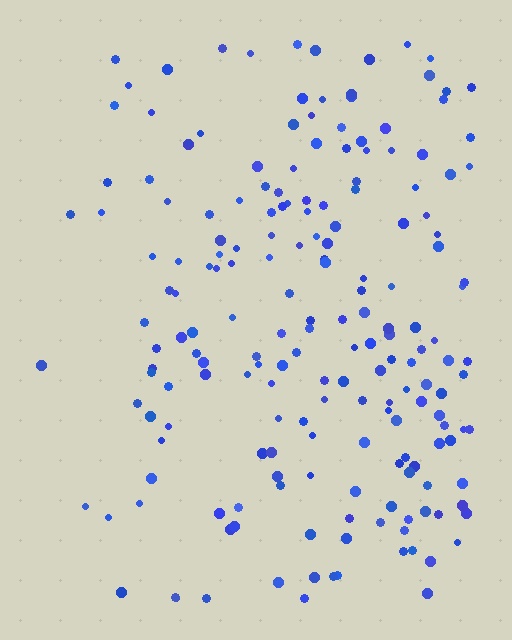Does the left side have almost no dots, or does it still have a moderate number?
Still a moderate number, just noticeably fewer than the right.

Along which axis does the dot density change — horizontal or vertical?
Horizontal.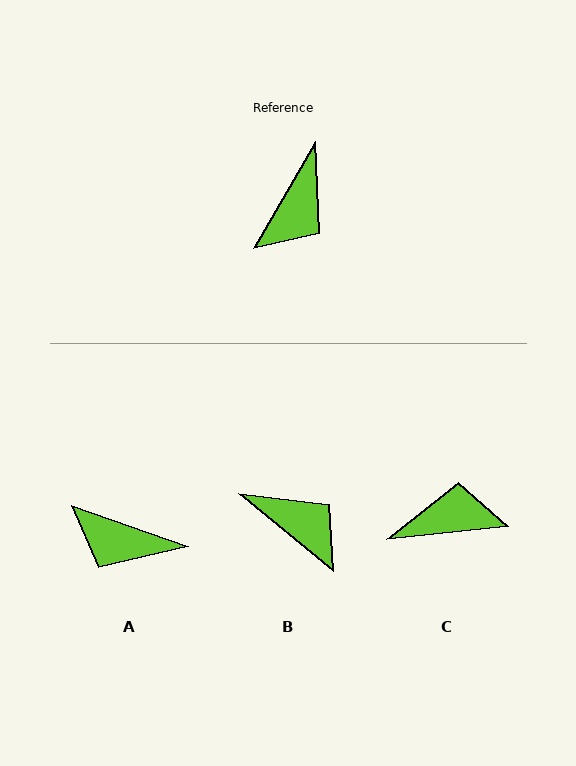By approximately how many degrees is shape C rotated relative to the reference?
Approximately 126 degrees counter-clockwise.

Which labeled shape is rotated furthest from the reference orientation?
C, about 126 degrees away.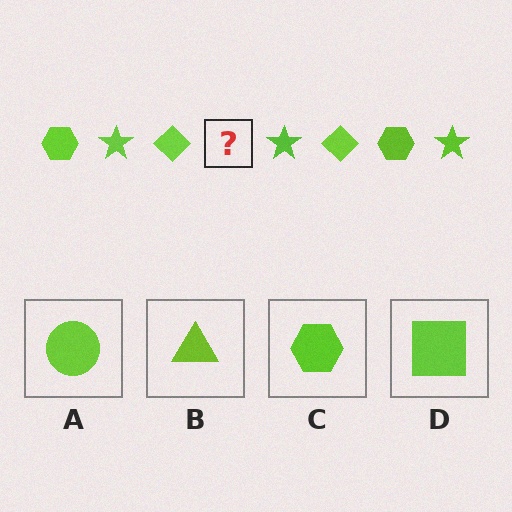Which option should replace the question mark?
Option C.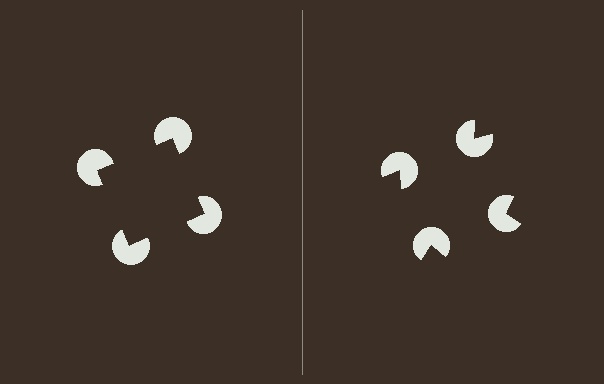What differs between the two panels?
The pac-man discs are positioned identically on both sides; only the wedge orientations differ. On the left they align to a square; on the right they are misaligned.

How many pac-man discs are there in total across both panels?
8 — 4 on each side.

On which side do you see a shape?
An illusory square appears on the left side. On the right side the wedge cuts are rotated, so no coherent shape forms.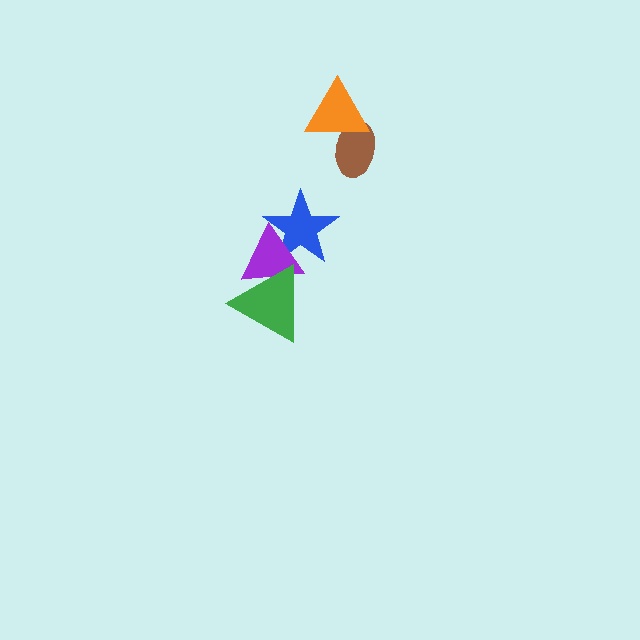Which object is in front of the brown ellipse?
The orange triangle is in front of the brown ellipse.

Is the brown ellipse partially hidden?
Yes, it is partially covered by another shape.